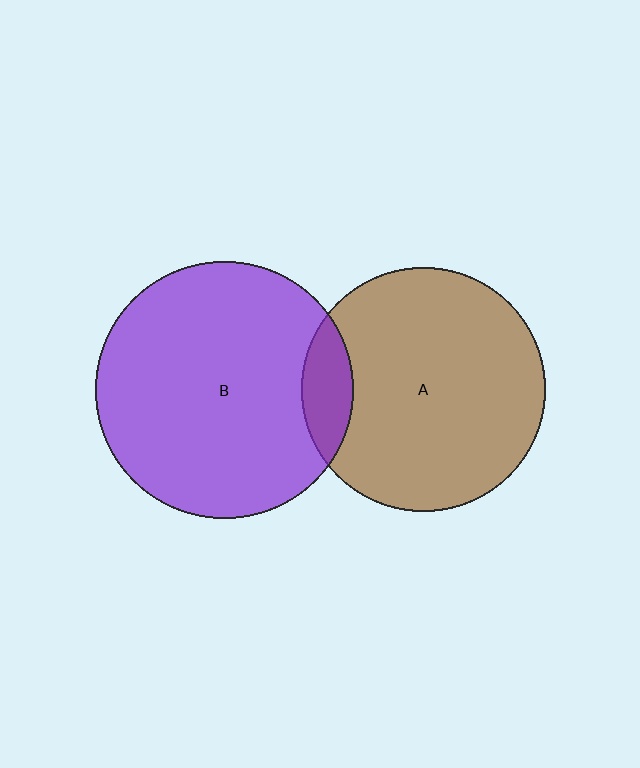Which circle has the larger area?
Circle B (purple).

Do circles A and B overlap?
Yes.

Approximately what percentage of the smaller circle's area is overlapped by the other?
Approximately 10%.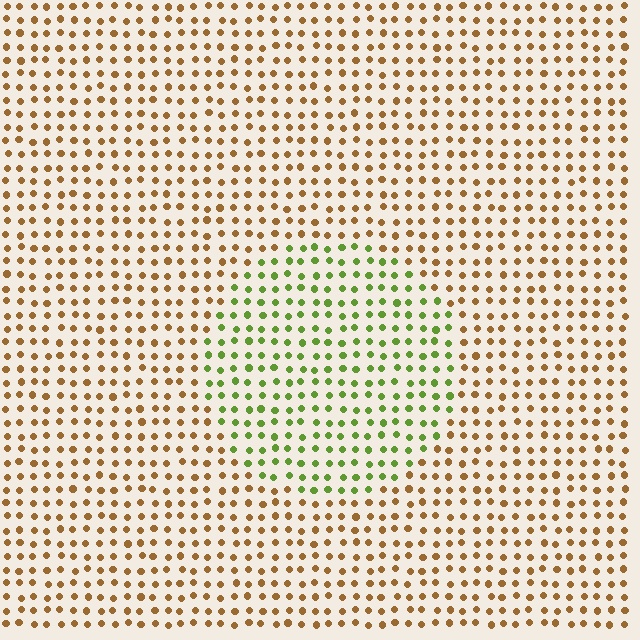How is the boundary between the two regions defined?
The boundary is defined purely by a slight shift in hue (about 60 degrees). Spacing, size, and orientation are identical on both sides.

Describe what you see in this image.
The image is filled with small brown elements in a uniform arrangement. A circle-shaped region is visible where the elements are tinted to a slightly different hue, forming a subtle color boundary.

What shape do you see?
I see a circle.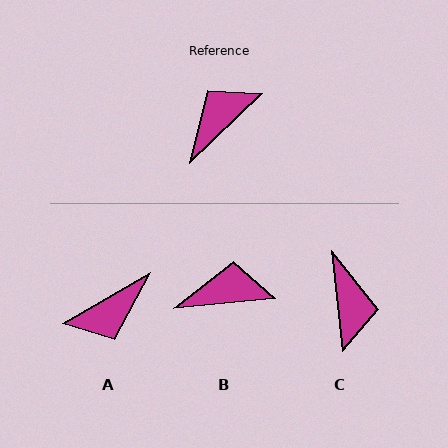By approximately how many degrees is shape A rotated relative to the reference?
Approximately 166 degrees counter-clockwise.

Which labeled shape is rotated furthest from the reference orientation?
A, about 166 degrees away.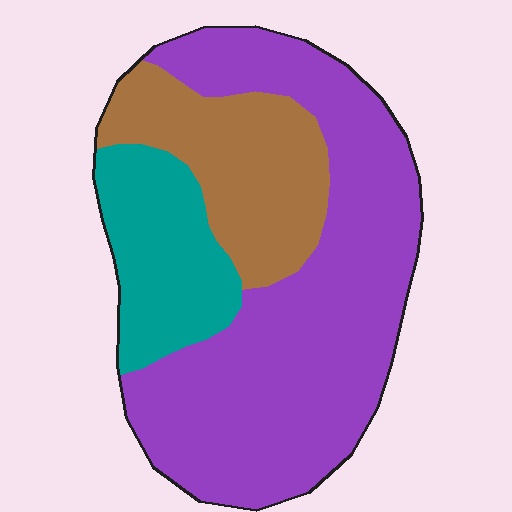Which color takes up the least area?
Teal, at roughly 20%.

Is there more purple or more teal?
Purple.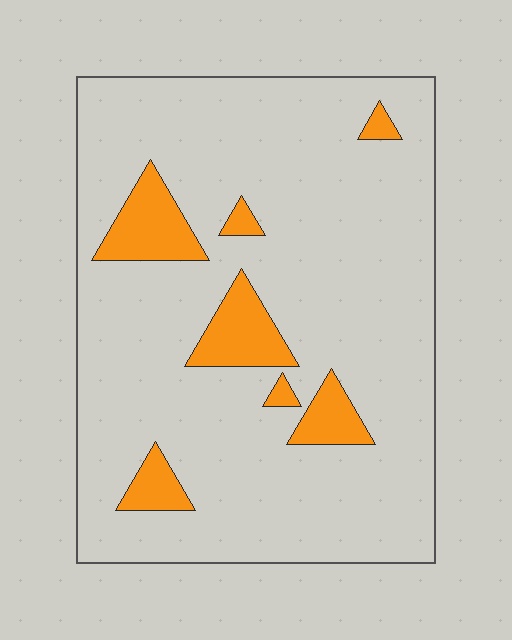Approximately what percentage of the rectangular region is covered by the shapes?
Approximately 10%.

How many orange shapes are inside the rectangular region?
7.